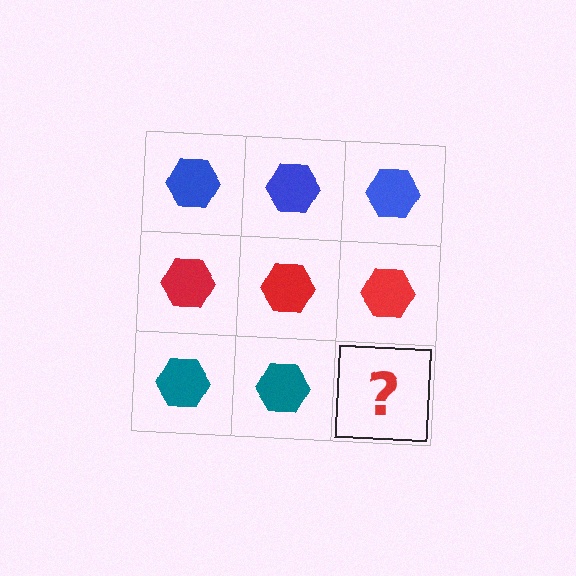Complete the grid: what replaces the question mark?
The question mark should be replaced with a teal hexagon.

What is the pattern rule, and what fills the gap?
The rule is that each row has a consistent color. The gap should be filled with a teal hexagon.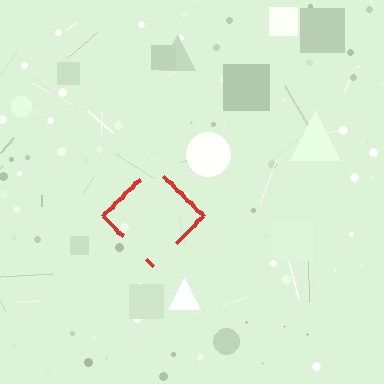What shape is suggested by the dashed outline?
The dashed outline suggests a diamond.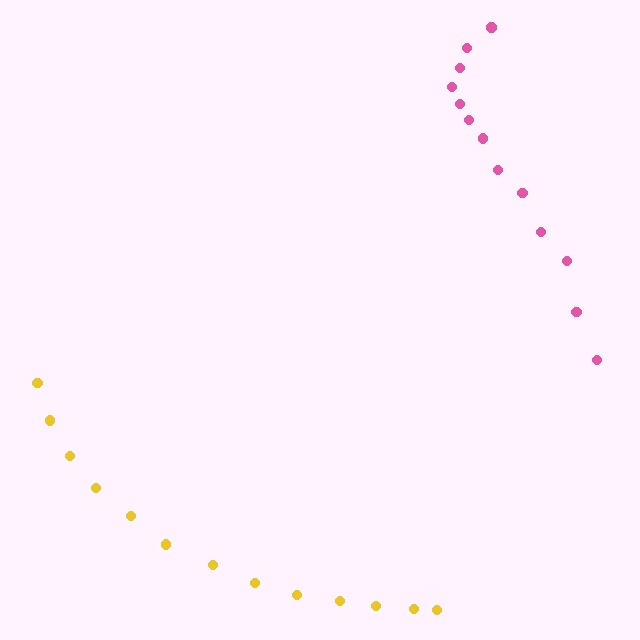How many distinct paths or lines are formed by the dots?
There are 2 distinct paths.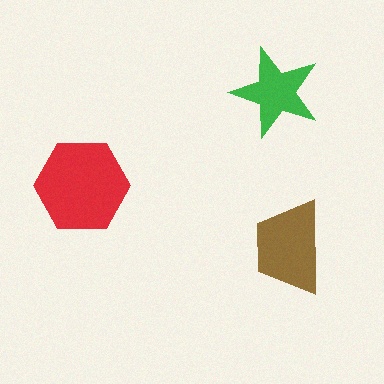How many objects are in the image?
There are 3 objects in the image.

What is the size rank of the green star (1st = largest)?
3rd.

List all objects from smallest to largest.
The green star, the brown trapezoid, the red hexagon.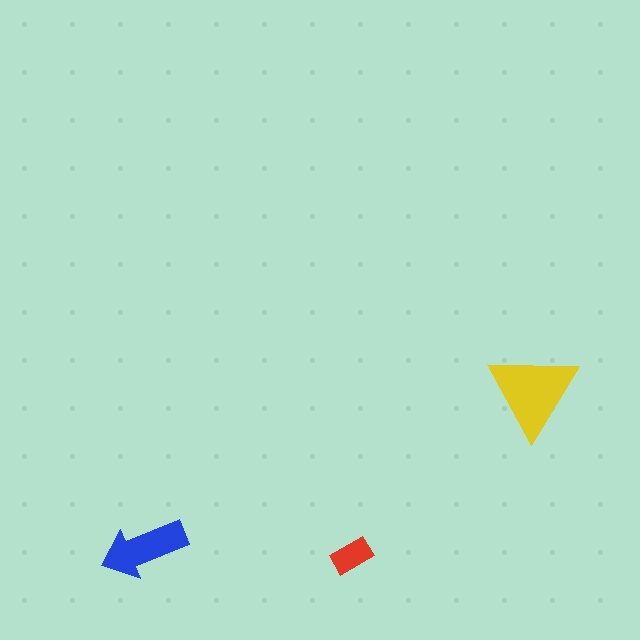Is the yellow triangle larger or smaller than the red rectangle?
Larger.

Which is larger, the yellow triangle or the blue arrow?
The yellow triangle.